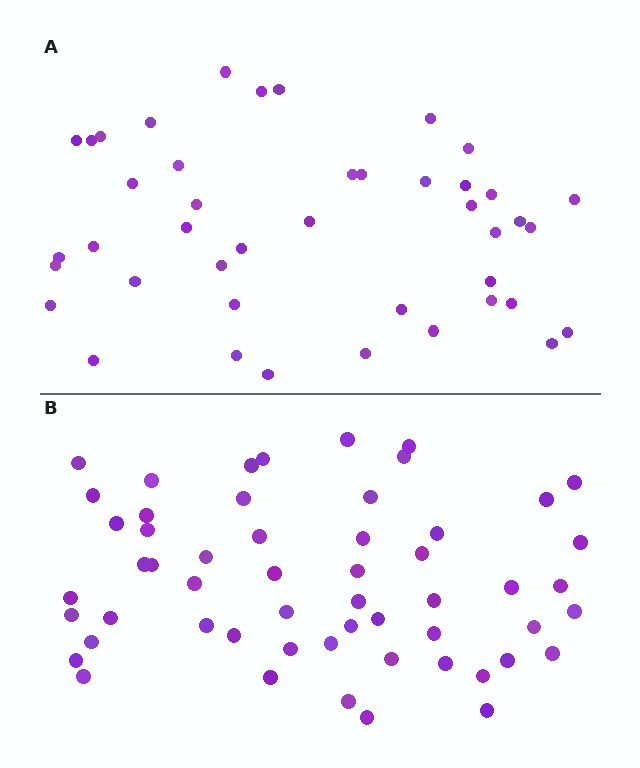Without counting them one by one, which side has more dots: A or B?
Region B (the bottom region) has more dots.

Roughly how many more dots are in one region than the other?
Region B has roughly 12 or so more dots than region A.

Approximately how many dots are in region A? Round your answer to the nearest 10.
About 40 dots. (The exact count is 43, which rounds to 40.)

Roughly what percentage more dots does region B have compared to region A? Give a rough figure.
About 30% more.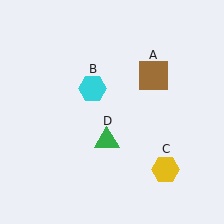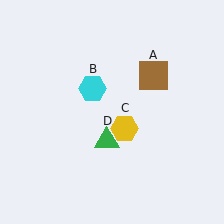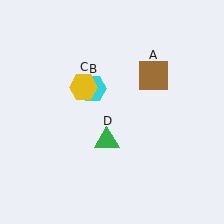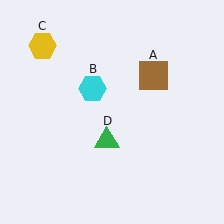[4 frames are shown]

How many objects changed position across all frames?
1 object changed position: yellow hexagon (object C).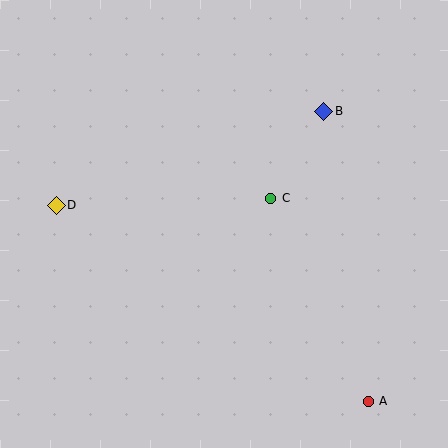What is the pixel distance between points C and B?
The distance between C and B is 102 pixels.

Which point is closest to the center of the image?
Point C at (271, 198) is closest to the center.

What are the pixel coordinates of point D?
Point D is at (56, 205).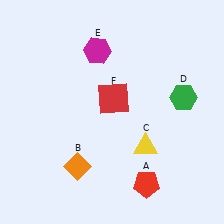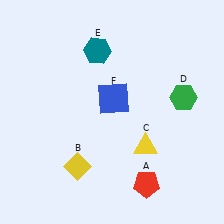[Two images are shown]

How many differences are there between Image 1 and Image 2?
There are 3 differences between the two images.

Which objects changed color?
B changed from orange to yellow. E changed from magenta to teal. F changed from red to blue.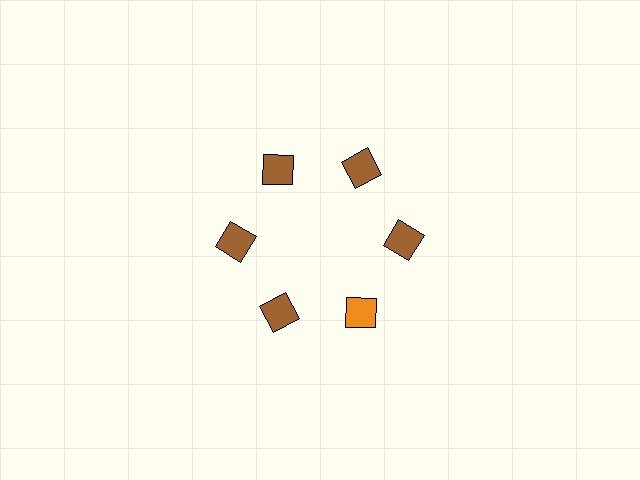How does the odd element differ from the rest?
It has a different color: orange instead of brown.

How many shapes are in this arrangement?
There are 6 shapes arranged in a ring pattern.